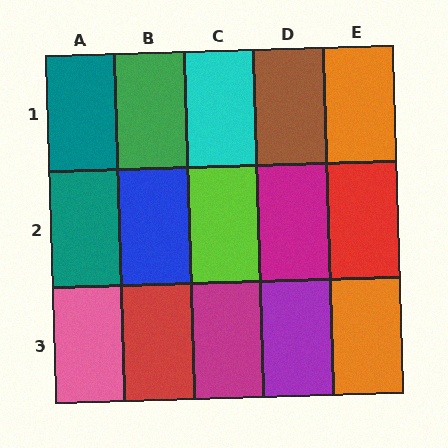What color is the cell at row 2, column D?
Magenta.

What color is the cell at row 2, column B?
Blue.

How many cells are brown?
1 cell is brown.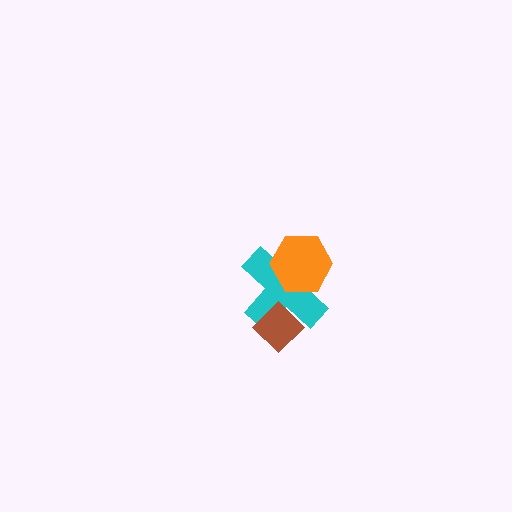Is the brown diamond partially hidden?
No, no other shape covers it.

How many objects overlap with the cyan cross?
2 objects overlap with the cyan cross.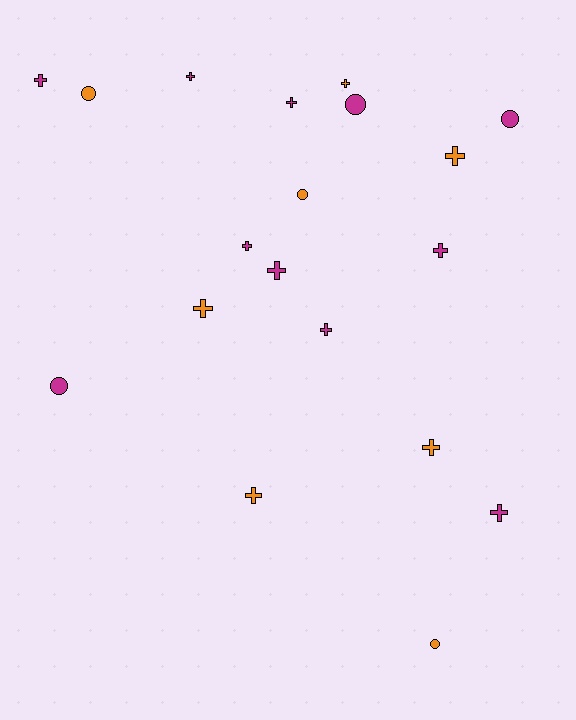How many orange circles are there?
There are 3 orange circles.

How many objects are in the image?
There are 19 objects.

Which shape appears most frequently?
Cross, with 13 objects.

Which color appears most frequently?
Magenta, with 11 objects.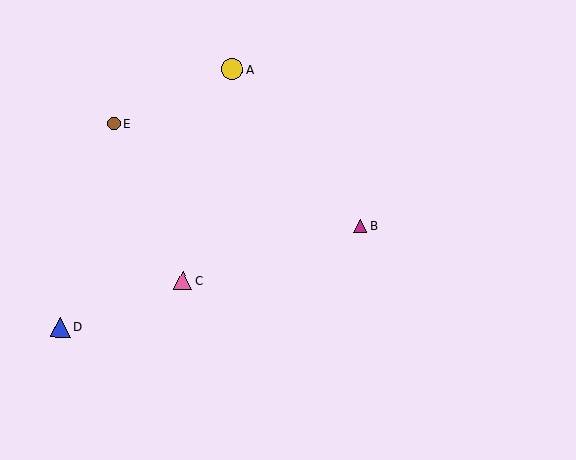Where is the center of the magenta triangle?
The center of the magenta triangle is at (360, 226).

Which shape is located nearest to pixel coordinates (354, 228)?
The magenta triangle (labeled B) at (360, 226) is nearest to that location.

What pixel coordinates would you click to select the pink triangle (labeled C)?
Click at (183, 281) to select the pink triangle C.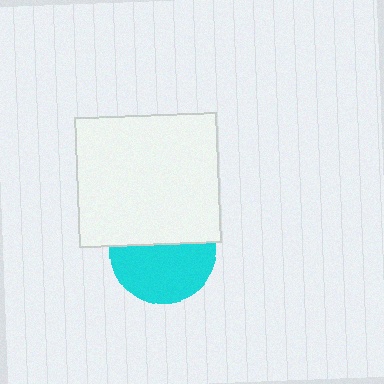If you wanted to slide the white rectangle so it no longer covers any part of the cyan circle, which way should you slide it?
Slide it up — that is the most direct way to separate the two shapes.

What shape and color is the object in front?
The object in front is a white rectangle.